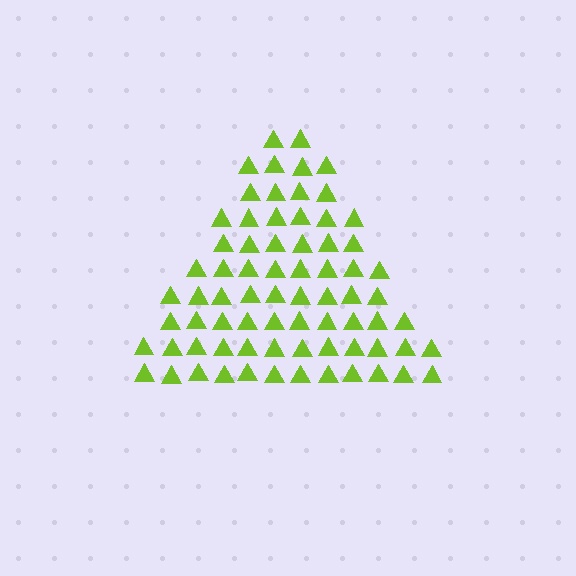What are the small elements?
The small elements are triangles.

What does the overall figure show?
The overall figure shows a triangle.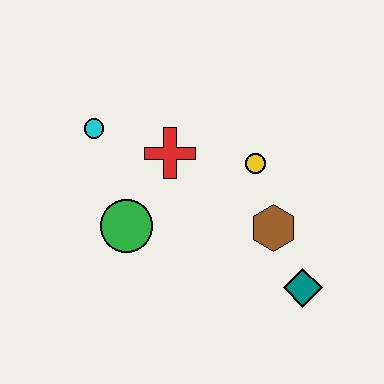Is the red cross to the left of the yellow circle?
Yes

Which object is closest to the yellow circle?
The brown hexagon is closest to the yellow circle.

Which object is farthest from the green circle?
The teal diamond is farthest from the green circle.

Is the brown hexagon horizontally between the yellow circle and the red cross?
No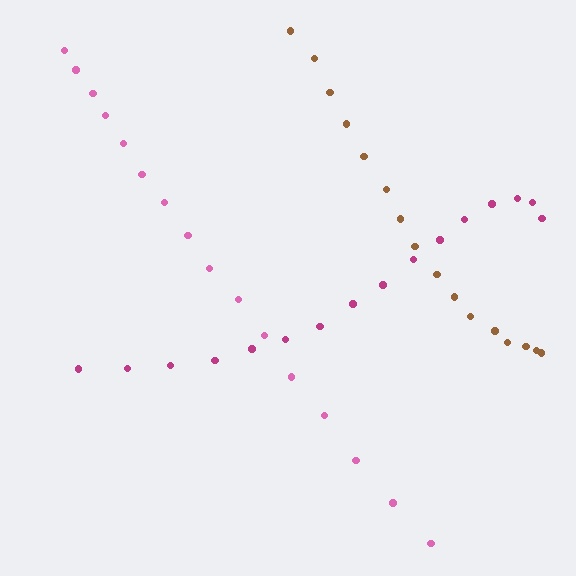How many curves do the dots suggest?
There are 3 distinct paths.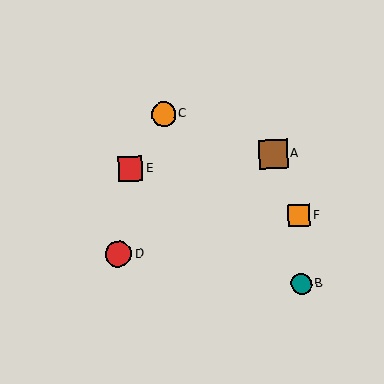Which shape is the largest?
The brown square (labeled A) is the largest.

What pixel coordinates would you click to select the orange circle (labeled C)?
Click at (164, 114) to select the orange circle C.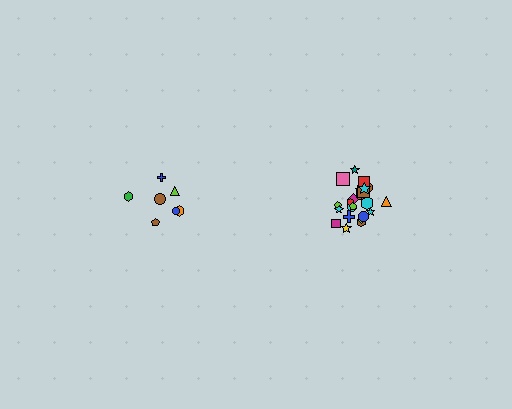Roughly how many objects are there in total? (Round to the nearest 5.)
Roughly 30 objects in total.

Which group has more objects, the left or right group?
The right group.